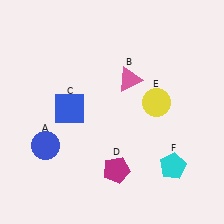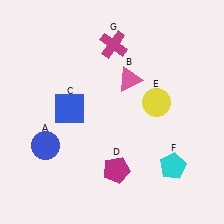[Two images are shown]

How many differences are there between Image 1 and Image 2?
There is 1 difference between the two images.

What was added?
A magenta cross (G) was added in Image 2.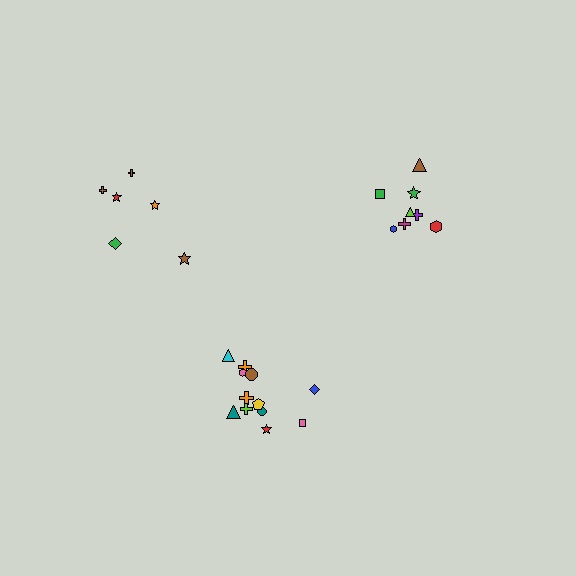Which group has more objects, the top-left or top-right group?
The top-right group.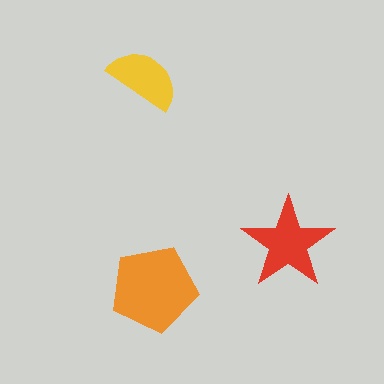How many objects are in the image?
There are 3 objects in the image.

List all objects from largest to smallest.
The orange pentagon, the red star, the yellow semicircle.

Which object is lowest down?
The orange pentagon is bottommost.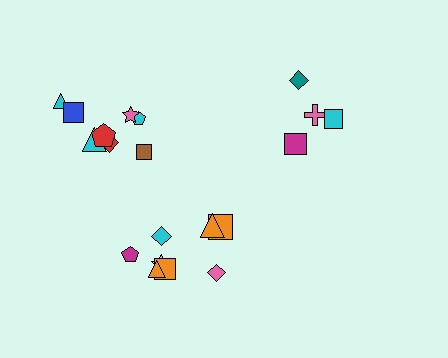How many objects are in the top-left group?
There are 8 objects.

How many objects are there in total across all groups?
There are 20 objects.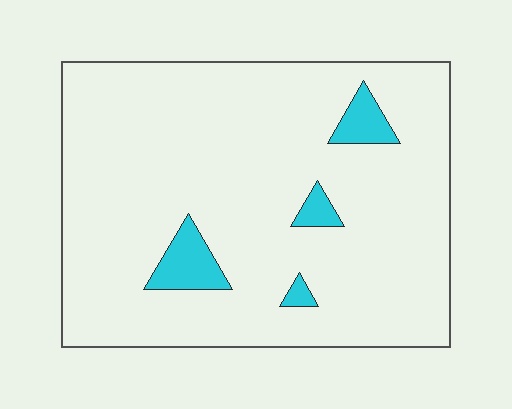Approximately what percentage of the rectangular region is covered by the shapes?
Approximately 5%.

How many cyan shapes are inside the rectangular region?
4.